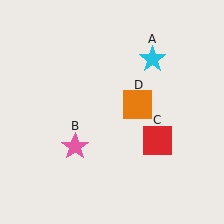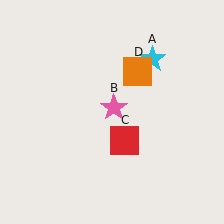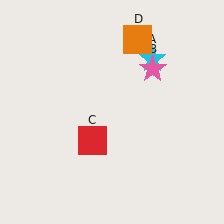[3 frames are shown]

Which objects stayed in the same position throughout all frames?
Cyan star (object A) remained stationary.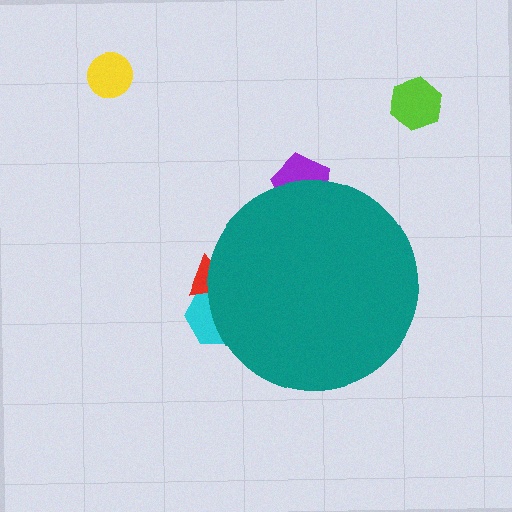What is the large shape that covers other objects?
A teal circle.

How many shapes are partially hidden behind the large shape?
3 shapes are partially hidden.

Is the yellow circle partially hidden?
No, the yellow circle is fully visible.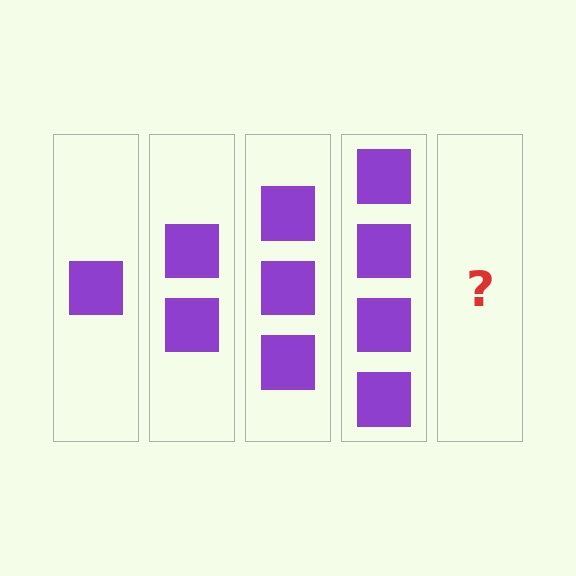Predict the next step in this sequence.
The next step is 5 squares.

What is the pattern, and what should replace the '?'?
The pattern is that each step adds one more square. The '?' should be 5 squares.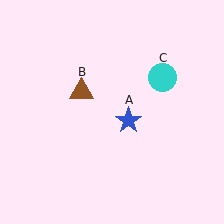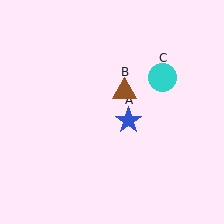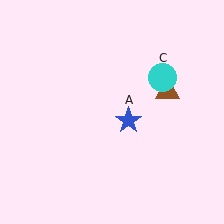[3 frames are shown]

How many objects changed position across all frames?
1 object changed position: brown triangle (object B).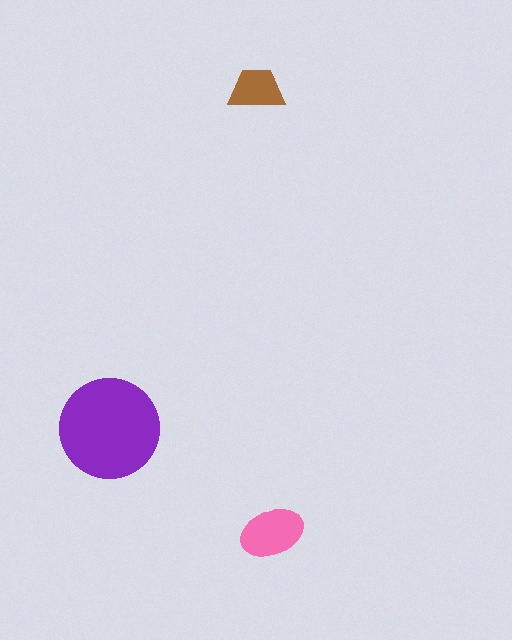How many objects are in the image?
There are 3 objects in the image.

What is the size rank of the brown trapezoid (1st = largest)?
3rd.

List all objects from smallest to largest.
The brown trapezoid, the pink ellipse, the purple circle.